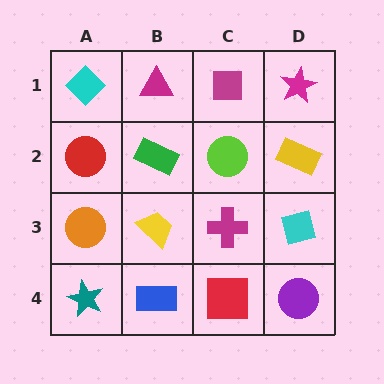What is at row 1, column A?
A cyan diamond.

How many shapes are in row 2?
4 shapes.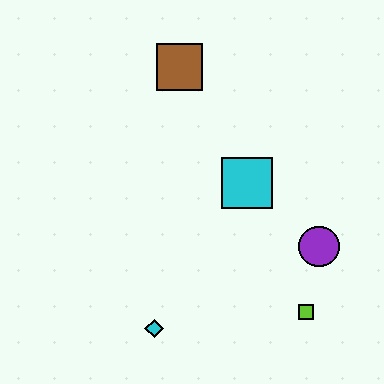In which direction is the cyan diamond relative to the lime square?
The cyan diamond is to the left of the lime square.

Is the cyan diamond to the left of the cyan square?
Yes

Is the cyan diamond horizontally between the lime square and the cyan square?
No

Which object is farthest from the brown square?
The lime square is farthest from the brown square.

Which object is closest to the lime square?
The purple circle is closest to the lime square.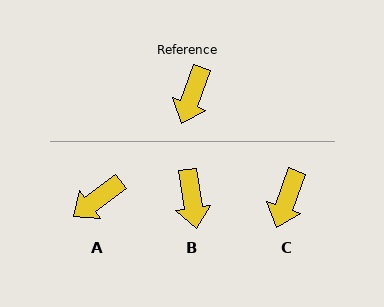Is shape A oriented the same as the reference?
No, it is off by about 33 degrees.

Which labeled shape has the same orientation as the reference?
C.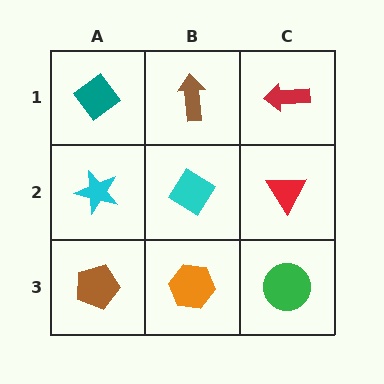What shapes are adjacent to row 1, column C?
A red triangle (row 2, column C), a brown arrow (row 1, column B).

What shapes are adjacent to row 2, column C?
A red arrow (row 1, column C), a green circle (row 3, column C), a cyan diamond (row 2, column B).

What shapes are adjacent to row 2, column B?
A brown arrow (row 1, column B), an orange hexagon (row 3, column B), a cyan star (row 2, column A), a red triangle (row 2, column C).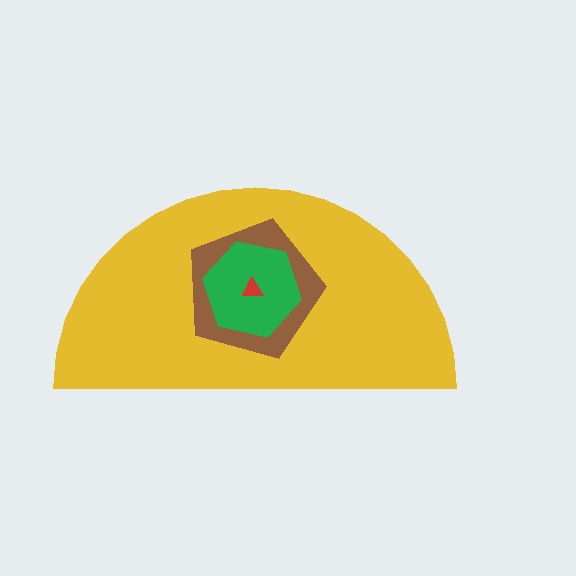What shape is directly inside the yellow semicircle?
The brown pentagon.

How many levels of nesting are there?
4.